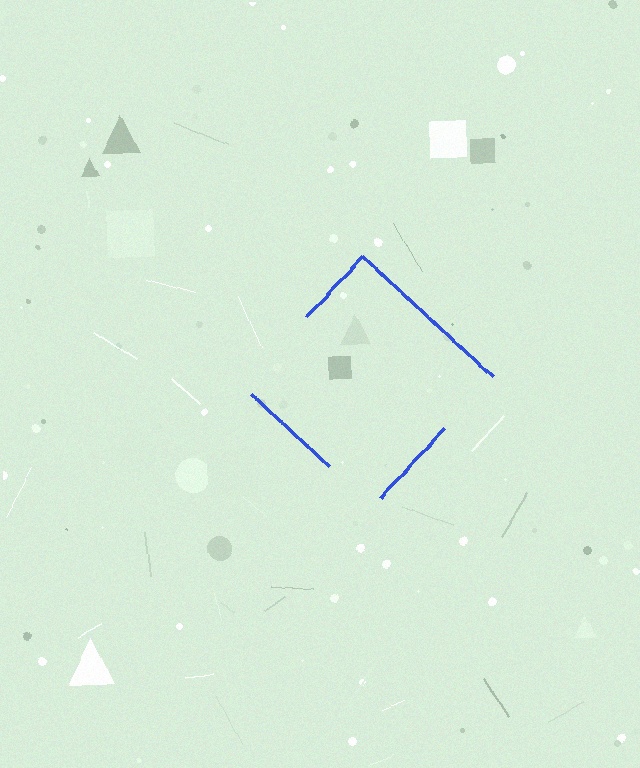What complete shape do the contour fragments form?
The contour fragments form a diamond.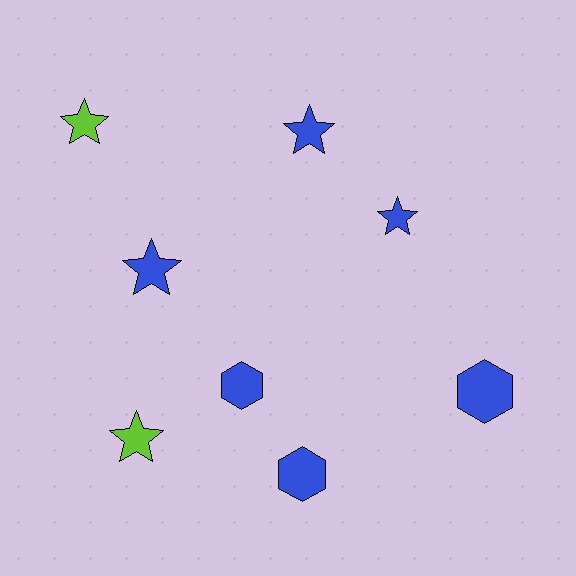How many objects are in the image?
There are 8 objects.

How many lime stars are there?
There are 2 lime stars.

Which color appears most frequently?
Blue, with 6 objects.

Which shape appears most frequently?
Star, with 5 objects.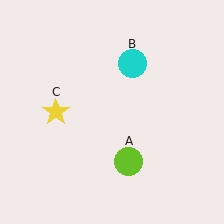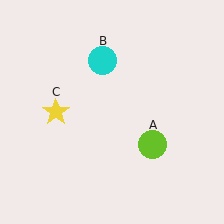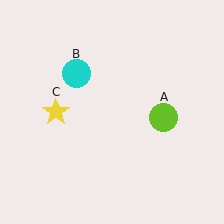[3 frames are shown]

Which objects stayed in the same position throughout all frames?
Yellow star (object C) remained stationary.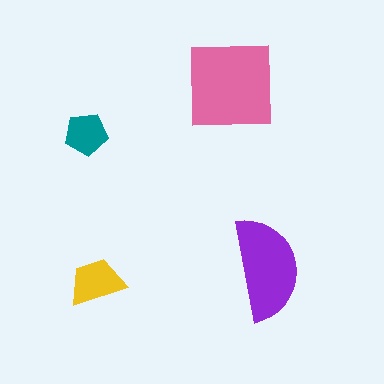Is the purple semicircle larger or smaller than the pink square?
Smaller.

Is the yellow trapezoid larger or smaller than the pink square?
Smaller.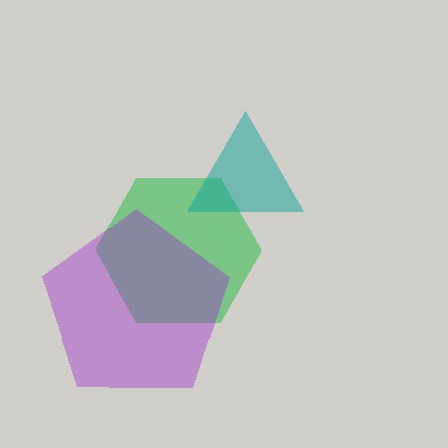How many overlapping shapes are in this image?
There are 3 overlapping shapes in the image.